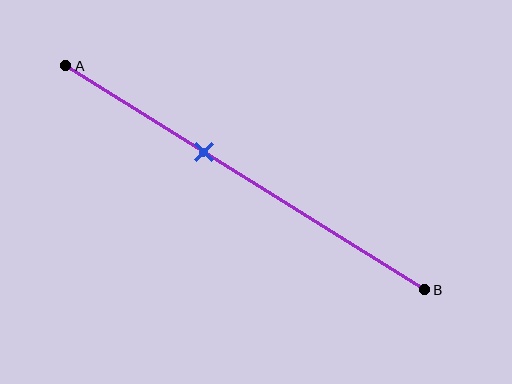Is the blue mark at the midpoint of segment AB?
No, the mark is at about 40% from A, not at the 50% midpoint.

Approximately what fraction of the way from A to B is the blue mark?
The blue mark is approximately 40% of the way from A to B.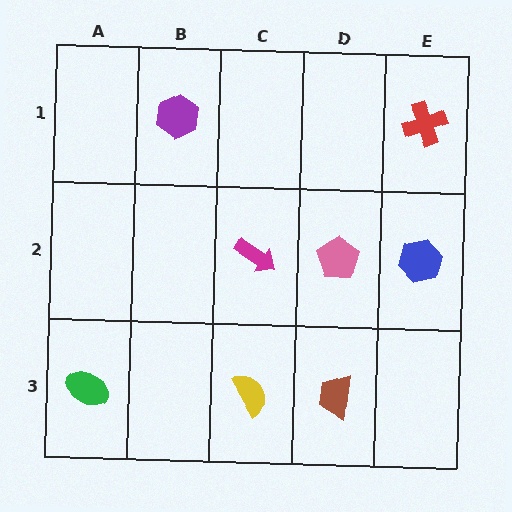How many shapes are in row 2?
3 shapes.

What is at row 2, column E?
A blue hexagon.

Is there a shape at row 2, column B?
No, that cell is empty.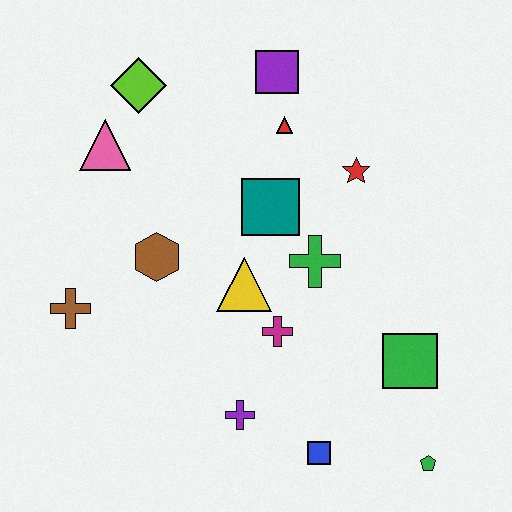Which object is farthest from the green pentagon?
The lime diamond is farthest from the green pentagon.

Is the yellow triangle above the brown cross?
Yes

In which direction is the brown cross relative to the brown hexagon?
The brown cross is to the left of the brown hexagon.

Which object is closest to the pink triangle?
The lime diamond is closest to the pink triangle.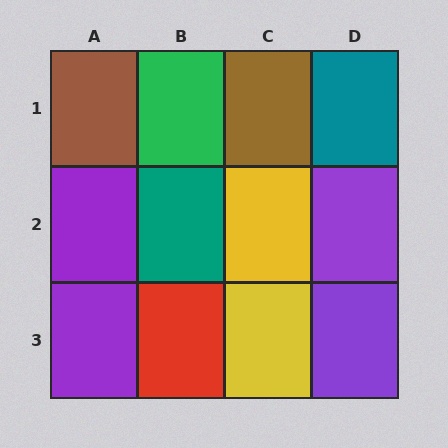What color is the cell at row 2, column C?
Yellow.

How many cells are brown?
2 cells are brown.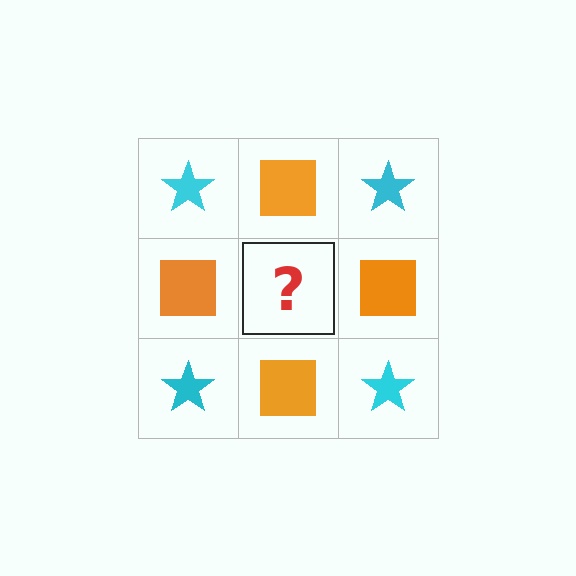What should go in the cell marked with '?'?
The missing cell should contain a cyan star.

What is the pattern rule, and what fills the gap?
The rule is that it alternates cyan star and orange square in a checkerboard pattern. The gap should be filled with a cyan star.